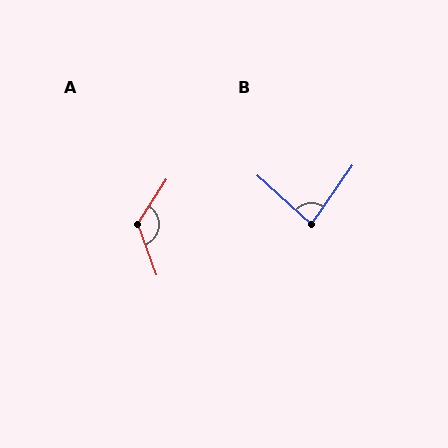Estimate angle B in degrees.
Approximately 83 degrees.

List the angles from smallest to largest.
B (83°), A (126°).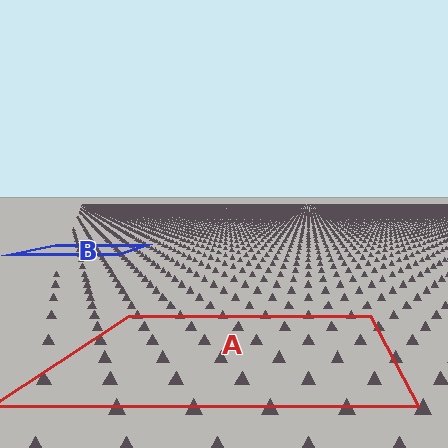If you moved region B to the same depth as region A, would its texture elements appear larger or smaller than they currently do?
They would appear larger. At a closer depth, the same texture elements are projected at a bigger on-screen size.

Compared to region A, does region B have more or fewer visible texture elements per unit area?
Region B has more texture elements per unit area — they are packed more densely because it is farther away.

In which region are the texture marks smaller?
The texture marks are smaller in region B, because it is farther away.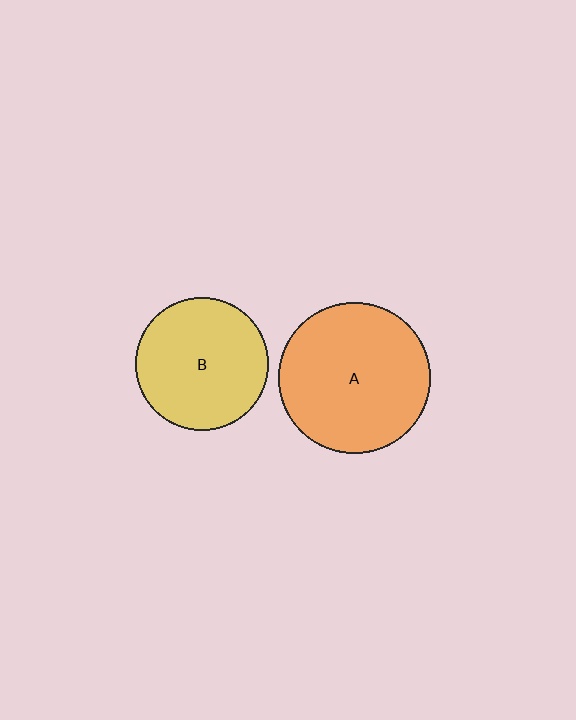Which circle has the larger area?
Circle A (orange).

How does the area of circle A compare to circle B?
Approximately 1.3 times.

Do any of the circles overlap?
No, none of the circles overlap.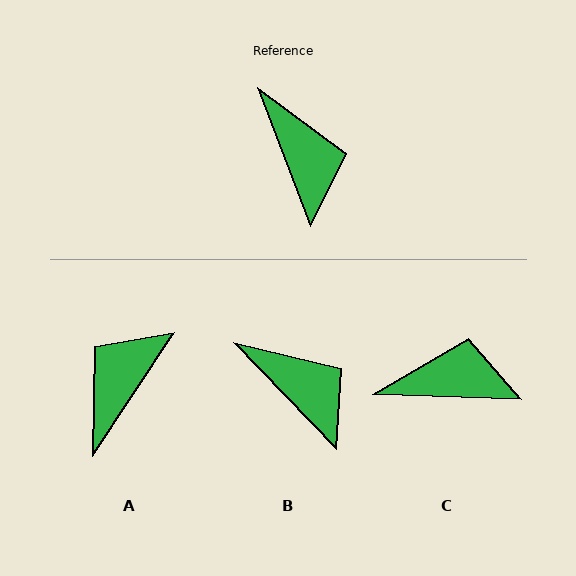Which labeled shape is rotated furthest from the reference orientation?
A, about 126 degrees away.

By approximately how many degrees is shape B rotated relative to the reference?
Approximately 23 degrees counter-clockwise.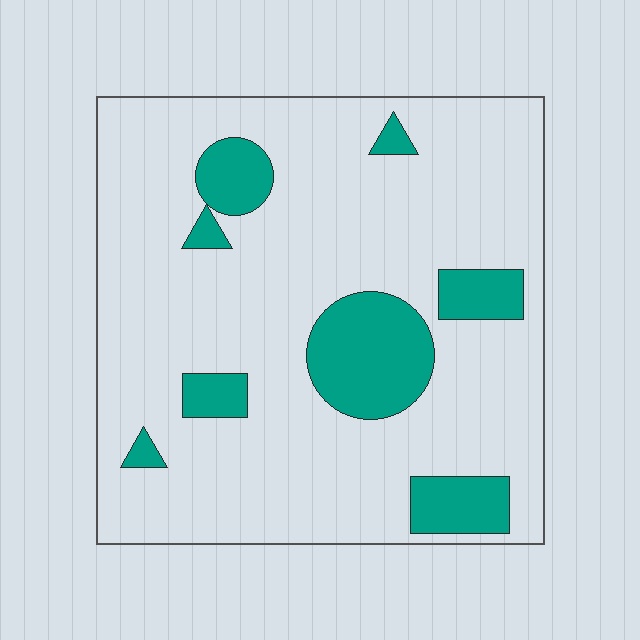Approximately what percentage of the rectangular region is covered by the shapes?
Approximately 15%.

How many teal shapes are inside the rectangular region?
8.